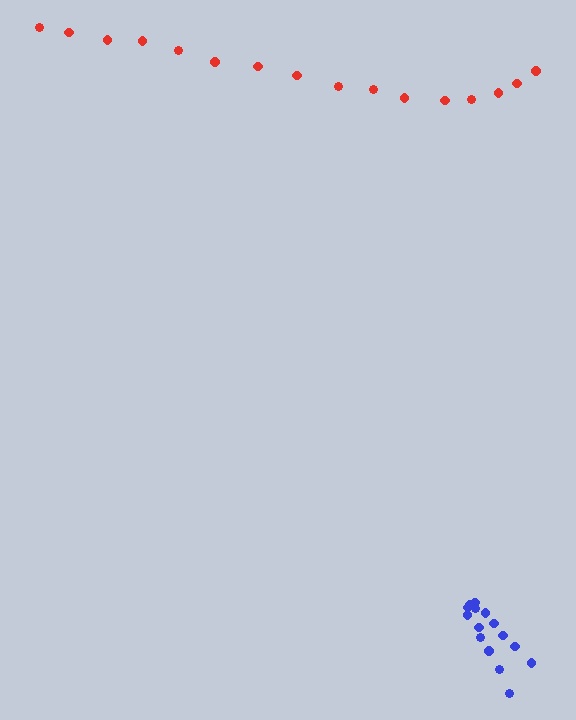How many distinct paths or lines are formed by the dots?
There are 2 distinct paths.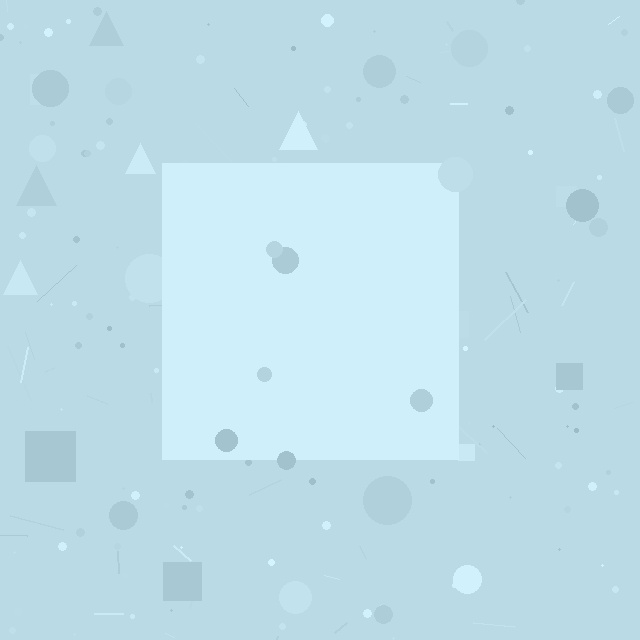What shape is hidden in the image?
A square is hidden in the image.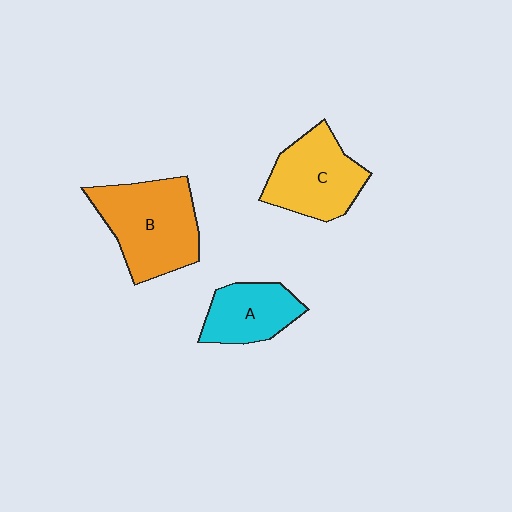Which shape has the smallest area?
Shape A (cyan).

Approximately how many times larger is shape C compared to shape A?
Approximately 1.3 times.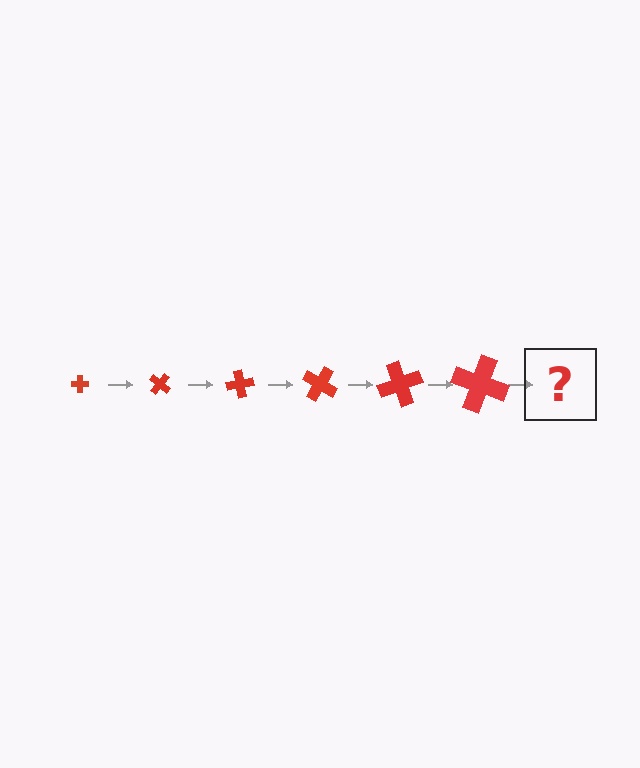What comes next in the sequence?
The next element should be a cross, larger than the previous one and rotated 240 degrees from the start.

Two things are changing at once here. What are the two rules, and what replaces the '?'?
The two rules are that the cross grows larger each step and it rotates 40 degrees each step. The '?' should be a cross, larger than the previous one and rotated 240 degrees from the start.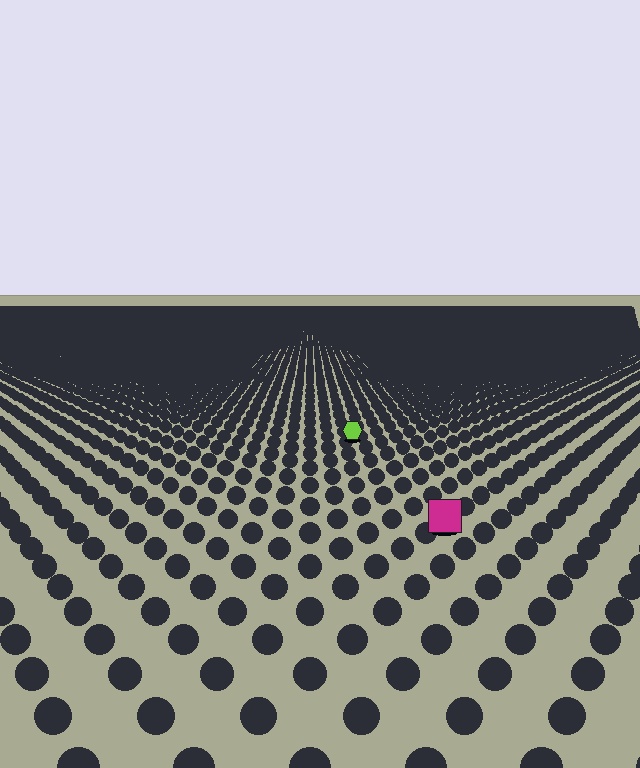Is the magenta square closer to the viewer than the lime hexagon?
Yes. The magenta square is closer — you can tell from the texture gradient: the ground texture is coarser near it.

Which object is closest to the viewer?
The magenta square is closest. The texture marks near it are larger and more spread out.